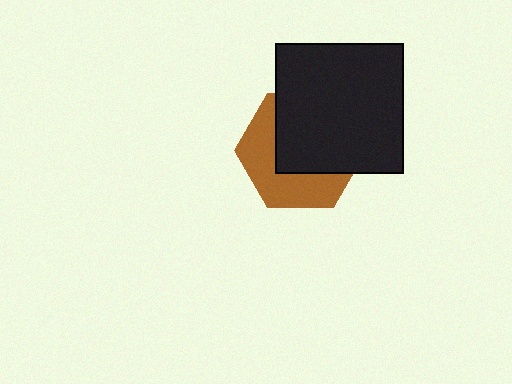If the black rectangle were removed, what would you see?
You would see the complete brown hexagon.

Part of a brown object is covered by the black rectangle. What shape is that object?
It is a hexagon.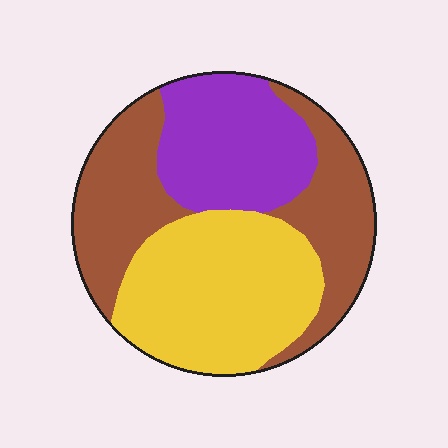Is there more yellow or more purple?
Yellow.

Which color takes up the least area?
Purple, at roughly 25%.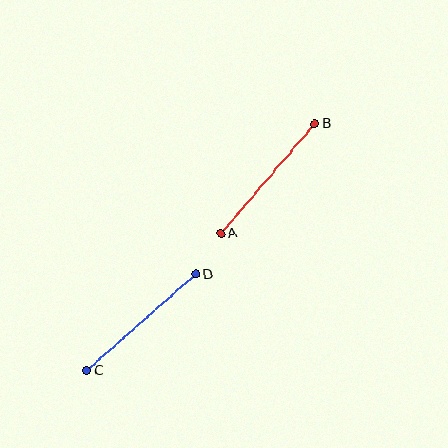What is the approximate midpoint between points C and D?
The midpoint is at approximately (141, 322) pixels.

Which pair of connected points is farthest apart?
Points C and D are farthest apart.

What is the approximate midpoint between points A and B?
The midpoint is at approximately (268, 179) pixels.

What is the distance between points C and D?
The distance is approximately 146 pixels.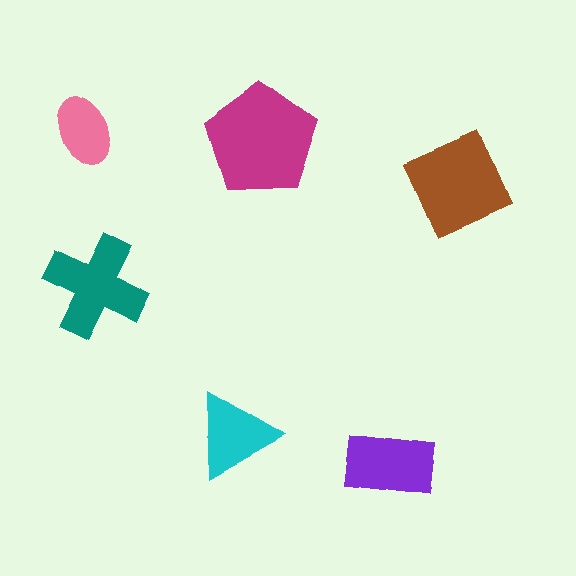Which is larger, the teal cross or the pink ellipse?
The teal cross.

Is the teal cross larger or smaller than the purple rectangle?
Larger.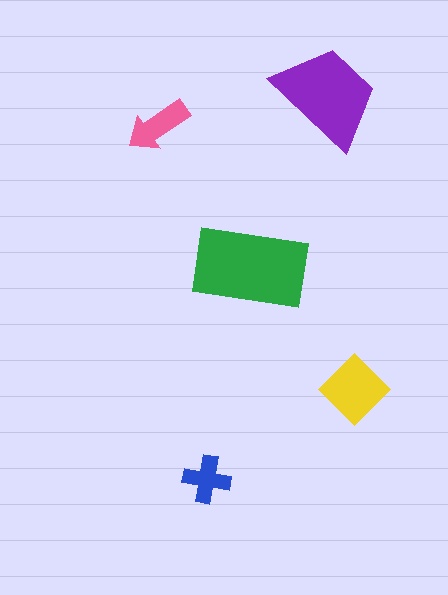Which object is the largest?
The green rectangle.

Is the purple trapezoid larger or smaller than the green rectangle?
Smaller.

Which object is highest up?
The purple trapezoid is topmost.